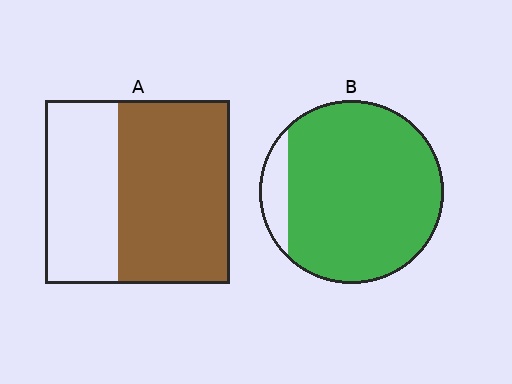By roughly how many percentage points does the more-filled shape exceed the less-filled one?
By roughly 30 percentage points (B over A).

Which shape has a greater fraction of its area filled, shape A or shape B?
Shape B.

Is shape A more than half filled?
Yes.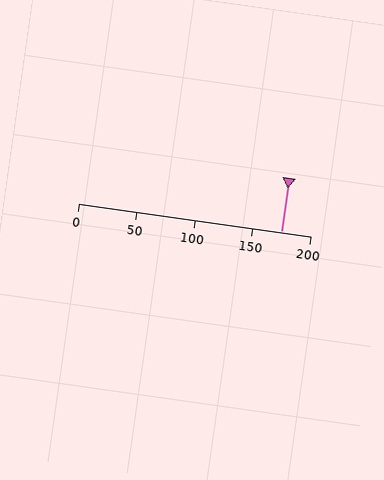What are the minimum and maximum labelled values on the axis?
The axis runs from 0 to 200.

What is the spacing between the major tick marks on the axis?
The major ticks are spaced 50 apart.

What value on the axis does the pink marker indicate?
The marker indicates approximately 175.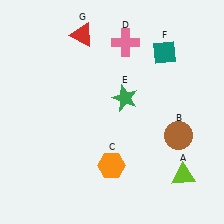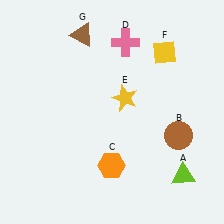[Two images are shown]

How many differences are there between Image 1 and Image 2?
There are 3 differences between the two images.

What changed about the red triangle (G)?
In Image 1, G is red. In Image 2, it changed to brown.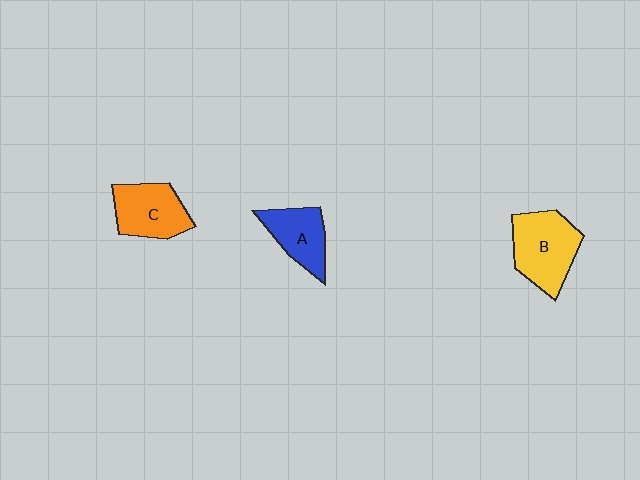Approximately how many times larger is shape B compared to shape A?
Approximately 1.4 times.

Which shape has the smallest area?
Shape A (blue).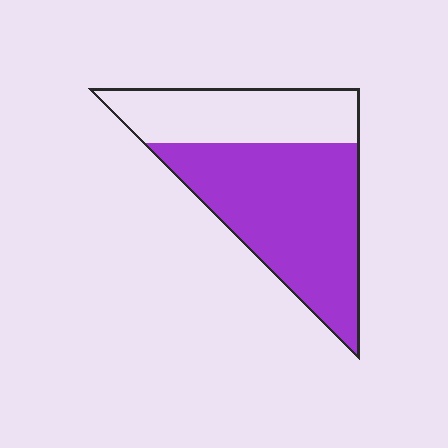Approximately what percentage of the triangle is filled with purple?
Approximately 65%.